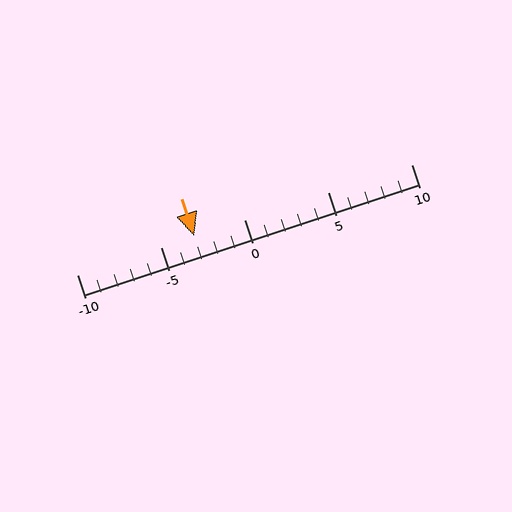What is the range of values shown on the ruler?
The ruler shows values from -10 to 10.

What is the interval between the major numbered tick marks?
The major tick marks are spaced 5 units apart.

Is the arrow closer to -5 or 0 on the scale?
The arrow is closer to -5.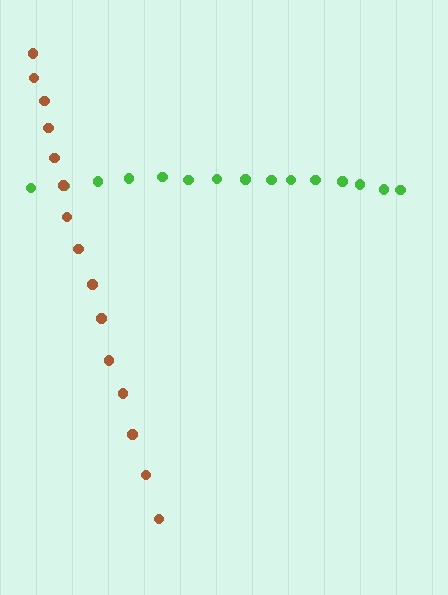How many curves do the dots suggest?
There are 2 distinct paths.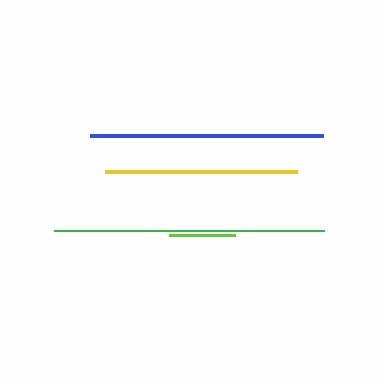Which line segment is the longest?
The green line is the longest at approximately 269 pixels.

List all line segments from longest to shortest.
From longest to shortest: green, blue, yellow, lime.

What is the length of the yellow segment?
The yellow segment is approximately 192 pixels long.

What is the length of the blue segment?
The blue segment is approximately 233 pixels long.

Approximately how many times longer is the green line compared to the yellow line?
The green line is approximately 1.4 times the length of the yellow line.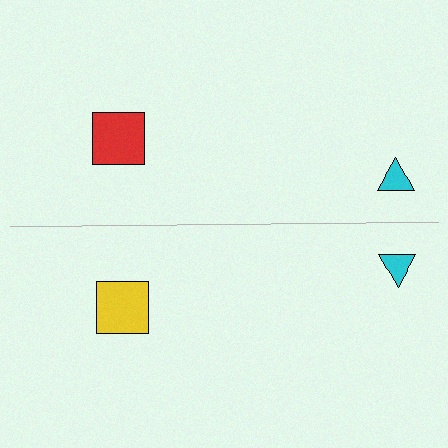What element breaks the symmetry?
The yellow square on the bottom side breaks the symmetry — its mirror counterpart is red.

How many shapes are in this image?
There are 4 shapes in this image.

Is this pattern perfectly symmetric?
No, the pattern is not perfectly symmetric. The yellow square on the bottom side breaks the symmetry — its mirror counterpart is red.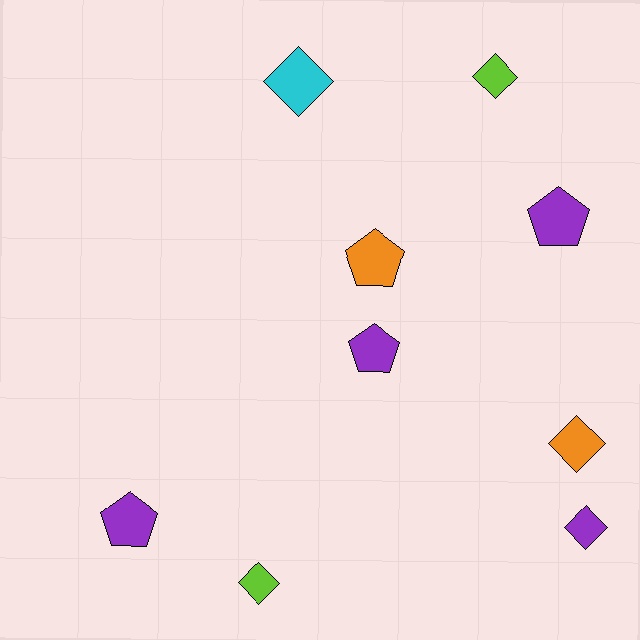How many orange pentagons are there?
There is 1 orange pentagon.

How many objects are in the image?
There are 9 objects.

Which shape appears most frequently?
Diamond, with 5 objects.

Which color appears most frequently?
Purple, with 4 objects.